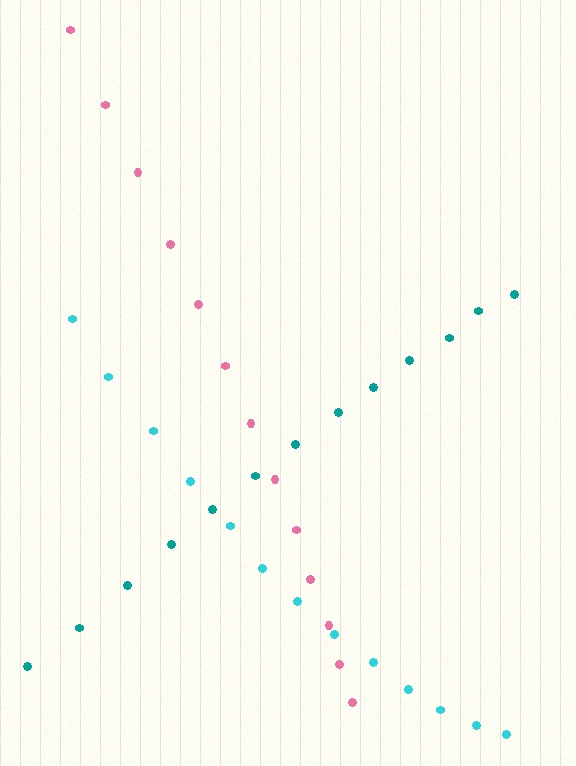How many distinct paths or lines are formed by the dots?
There are 3 distinct paths.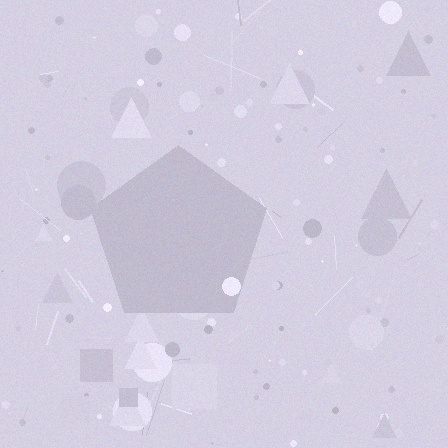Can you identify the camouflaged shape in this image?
The camouflaged shape is a pentagon.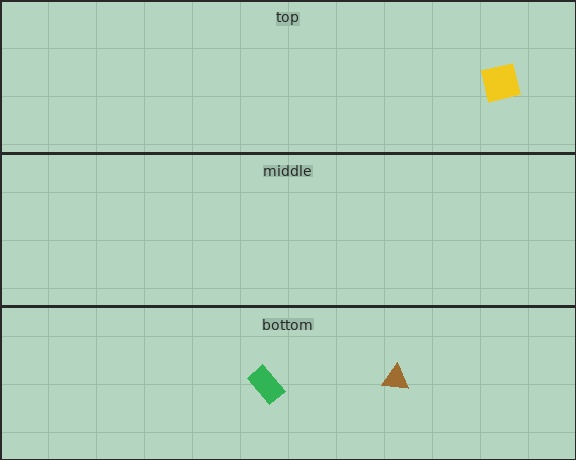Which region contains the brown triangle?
The bottom region.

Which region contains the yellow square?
The top region.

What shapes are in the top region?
The yellow square.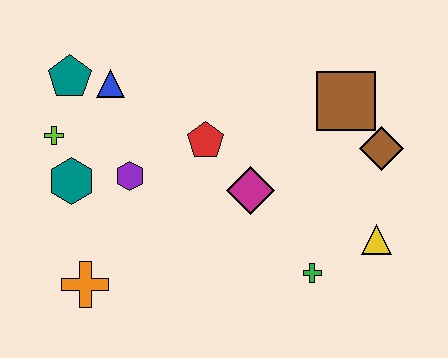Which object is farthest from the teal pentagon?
The yellow triangle is farthest from the teal pentagon.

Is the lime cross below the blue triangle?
Yes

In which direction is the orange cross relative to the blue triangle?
The orange cross is below the blue triangle.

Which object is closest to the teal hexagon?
The lime cross is closest to the teal hexagon.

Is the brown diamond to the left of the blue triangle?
No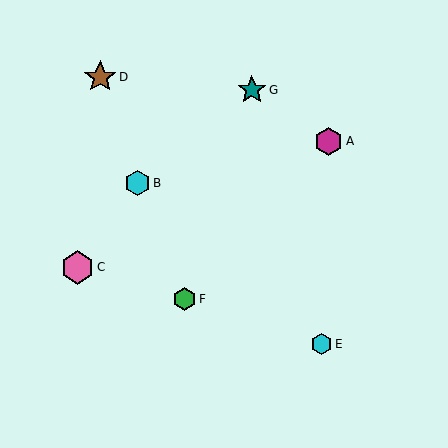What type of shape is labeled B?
Shape B is a cyan hexagon.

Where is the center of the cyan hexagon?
The center of the cyan hexagon is at (322, 344).